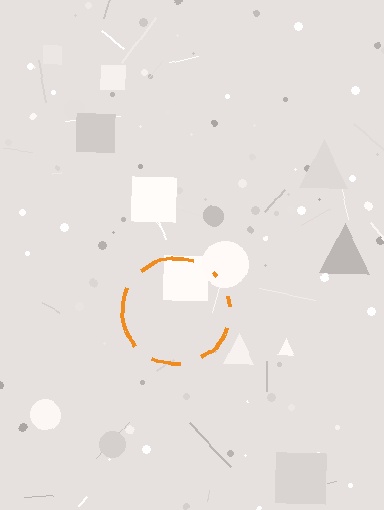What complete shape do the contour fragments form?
The contour fragments form a circle.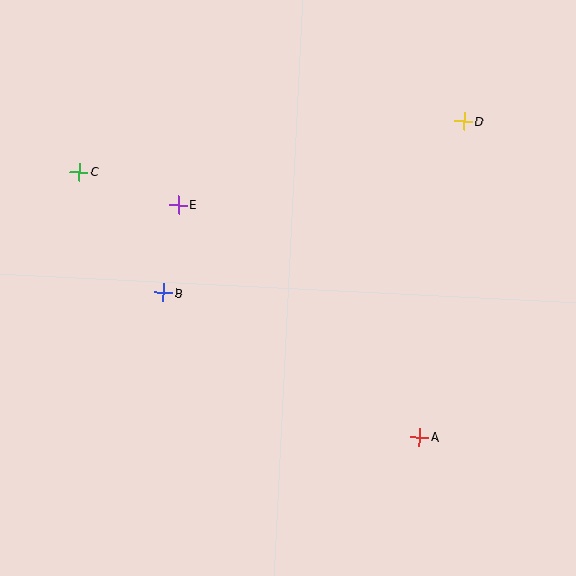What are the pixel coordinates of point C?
Point C is at (79, 172).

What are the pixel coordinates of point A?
Point A is at (419, 437).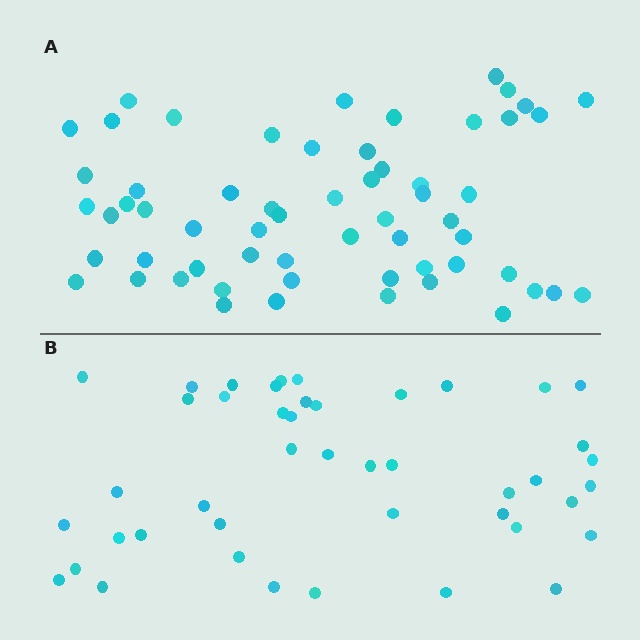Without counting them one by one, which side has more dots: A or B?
Region A (the top region) has more dots.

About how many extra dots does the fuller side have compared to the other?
Region A has approximately 15 more dots than region B.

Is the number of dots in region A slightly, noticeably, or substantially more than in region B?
Region A has noticeably more, but not dramatically so. The ratio is roughly 1.4 to 1.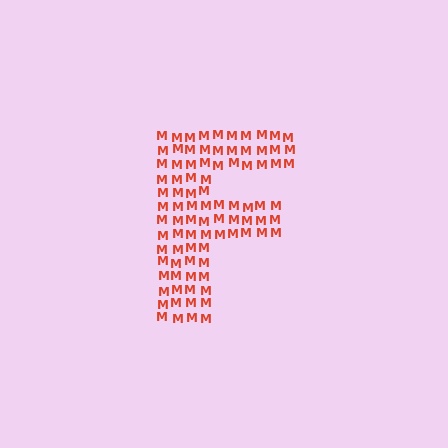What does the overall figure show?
The overall figure shows the letter F.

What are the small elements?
The small elements are letter M's.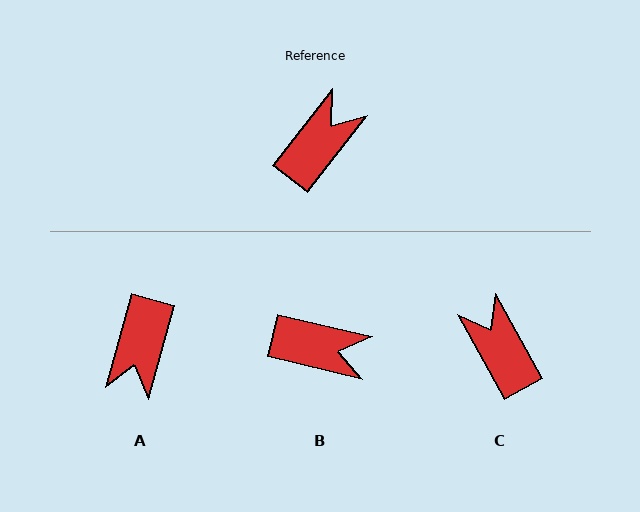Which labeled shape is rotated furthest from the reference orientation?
A, about 157 degrees away.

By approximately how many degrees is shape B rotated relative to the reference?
Approximately 65 degrees clockwise.